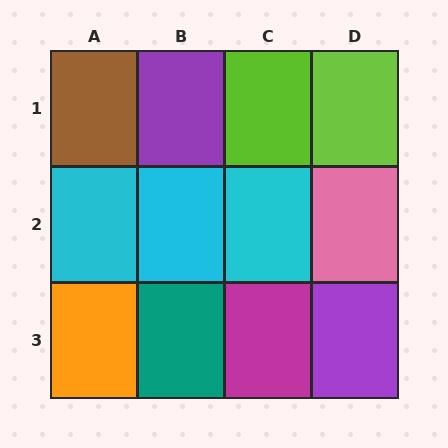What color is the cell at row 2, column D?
Pink.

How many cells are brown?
1 cell is brown.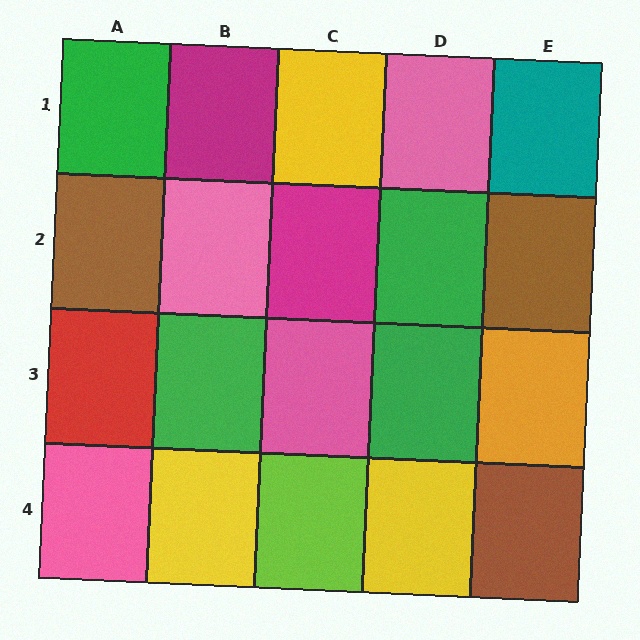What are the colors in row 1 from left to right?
Green, magenta, yellow, pink, teal.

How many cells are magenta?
2 cells are magenta.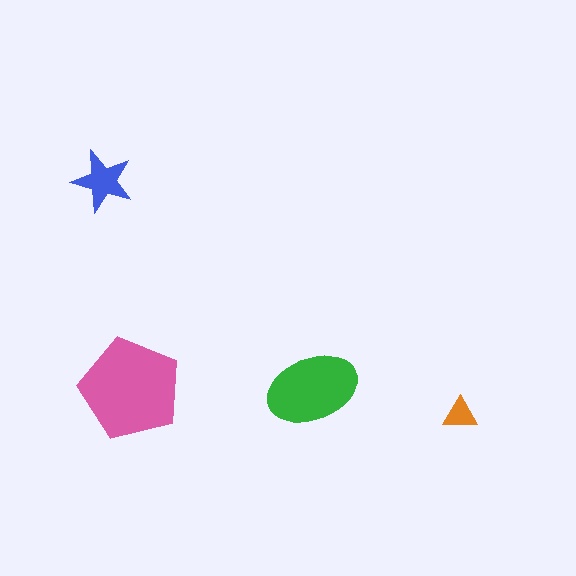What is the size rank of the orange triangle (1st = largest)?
4th.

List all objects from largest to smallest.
The pink pentagon, the green ellipse, the blue star, the orange triangle.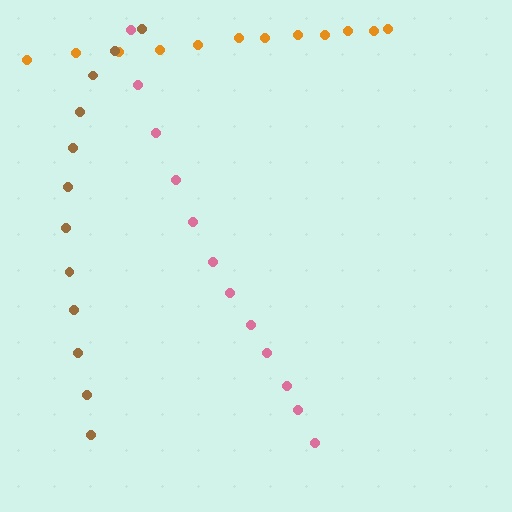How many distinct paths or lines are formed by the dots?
There are 3 distinct paths.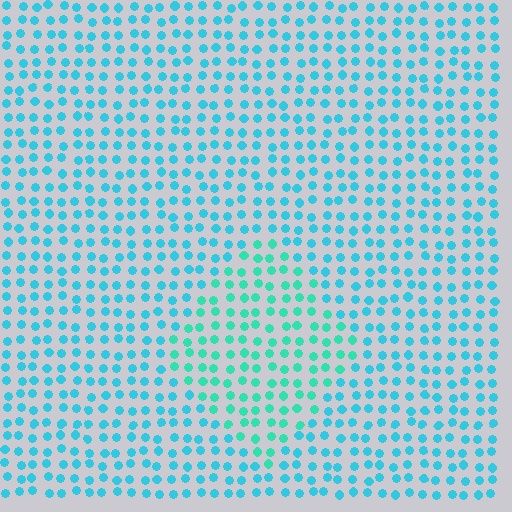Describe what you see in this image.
The image is filled with small cyan elements in a uniform arrangement. A diamond-shaped region is visible where the elements are tinted to a slightly different hue, forming a subtle color boundary.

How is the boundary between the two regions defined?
The boundary is defined purely by a slight shift in hue (about 25 degrees). Spacing, size, and orientation are identical on both sides.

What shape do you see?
I see a diamond.